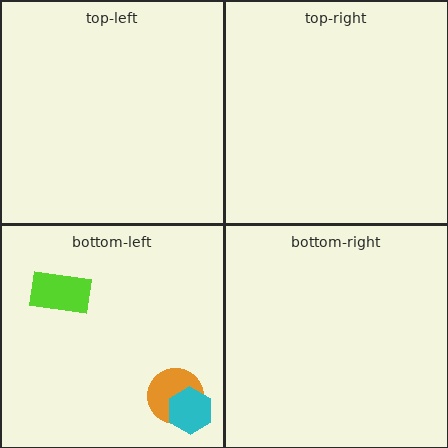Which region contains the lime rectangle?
The bottom-left region.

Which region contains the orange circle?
The bottom-left region.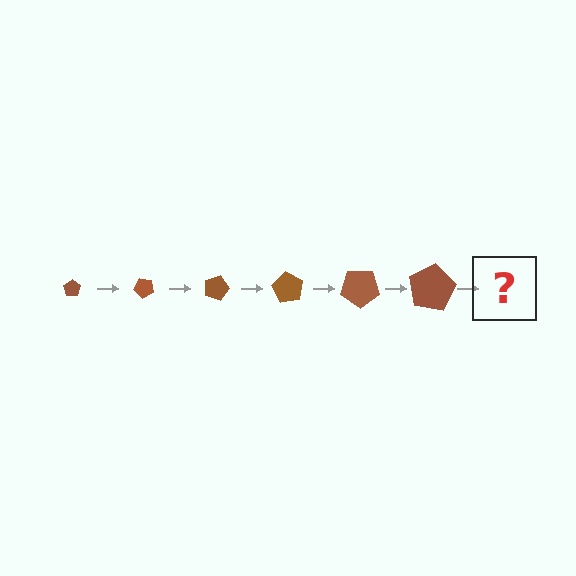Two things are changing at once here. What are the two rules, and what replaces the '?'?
The two rules are that the pentagon grows larger each step and it rotates 45 degrees each step. The '?' should be a pentagon, larger than the previous one and rotated 270 degrees from the start.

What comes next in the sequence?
The next element should be a pentagon, larger than the previous one and rotated 270 degrees from the start.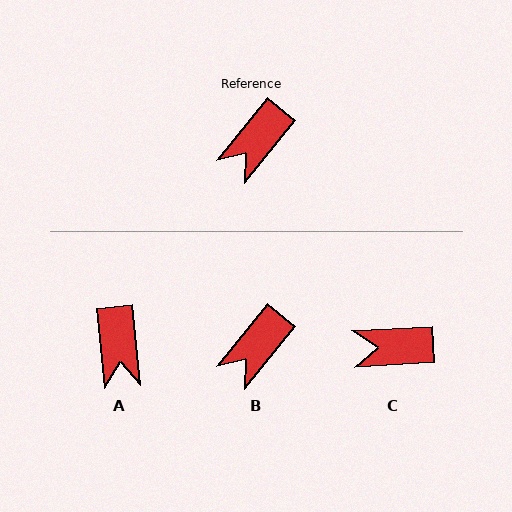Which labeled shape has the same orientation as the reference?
B.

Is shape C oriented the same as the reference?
No, it is off by about 48 degrees.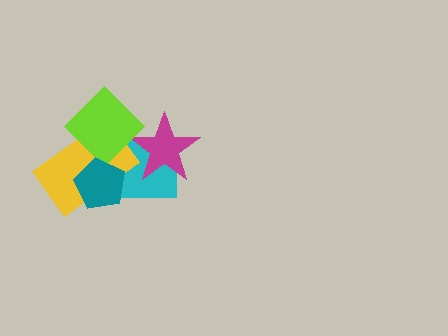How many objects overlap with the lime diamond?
4 objects overlap with the lime diamond.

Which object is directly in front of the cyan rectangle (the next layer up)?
The yellow rectangle is directly in front of the cyan rectangle.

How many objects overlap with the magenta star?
2 objects overlap with the magenta star.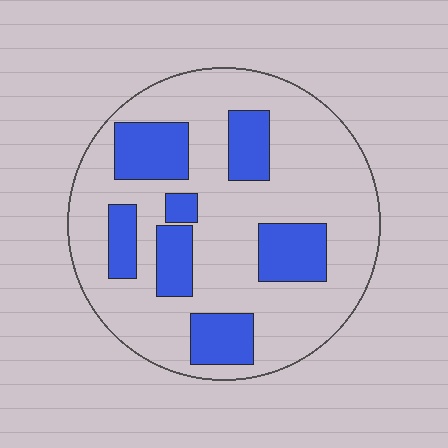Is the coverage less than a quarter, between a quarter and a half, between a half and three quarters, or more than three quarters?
Between a quarter and a half.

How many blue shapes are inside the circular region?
7.